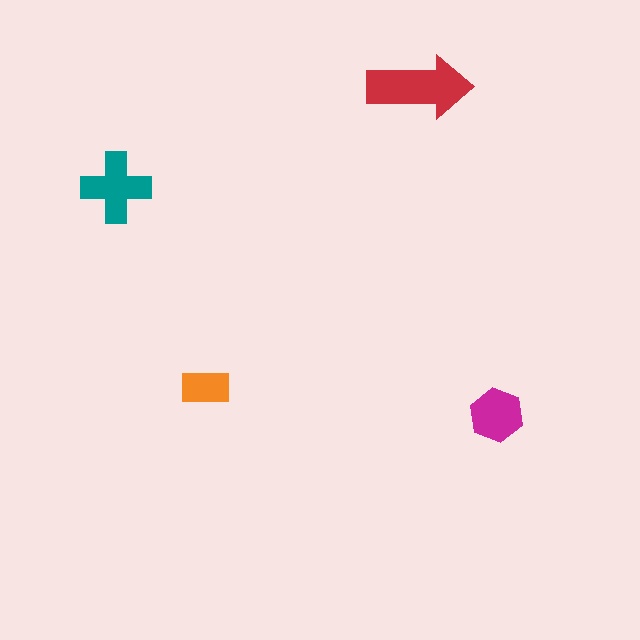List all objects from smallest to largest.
The orange rectangle, the magenta hexagon, the teal cross, the red arrow.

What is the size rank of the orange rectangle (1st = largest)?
4th.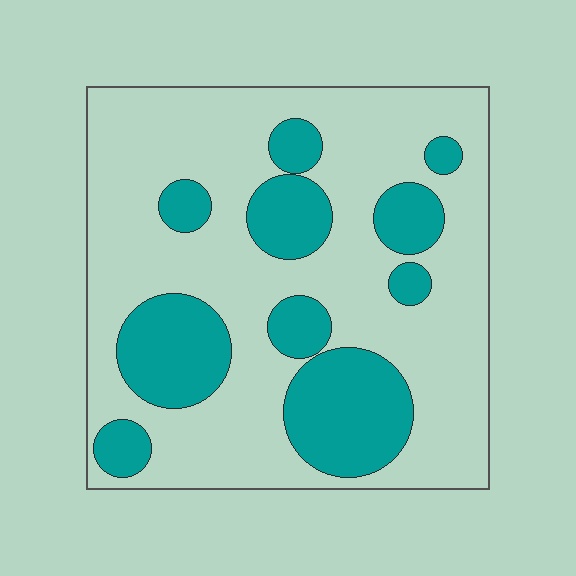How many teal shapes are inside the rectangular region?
10.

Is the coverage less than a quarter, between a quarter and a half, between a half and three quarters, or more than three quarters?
Between a quarter and a half.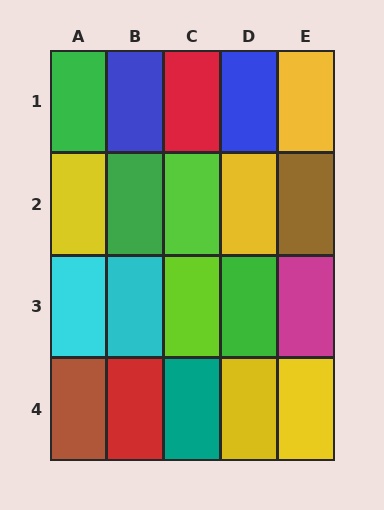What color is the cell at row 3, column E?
Magenta.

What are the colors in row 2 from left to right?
Yellow, green, lime, yellow, brown.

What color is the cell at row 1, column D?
Blue.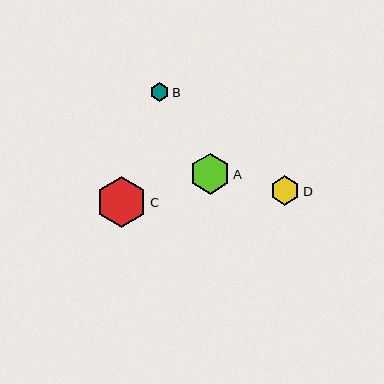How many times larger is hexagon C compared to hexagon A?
Hexagon C is approximately 1.3 times the size of hexagon A.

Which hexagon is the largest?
Hexagon C is the largest with a size of approximately 51 pixels.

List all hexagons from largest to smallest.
From largest to smallest: C, A, D, B.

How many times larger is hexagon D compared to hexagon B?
Hexagon D is approximately 1.5 times the size of hexagon B.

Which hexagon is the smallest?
Hexagon B is the smallest with a size of approximately 19 pixels.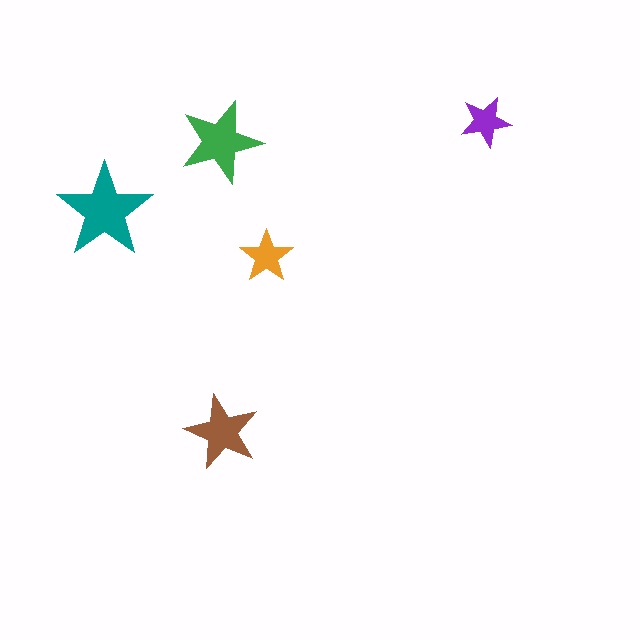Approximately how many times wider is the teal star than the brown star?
About 1.5 times wider.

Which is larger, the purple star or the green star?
The green one.